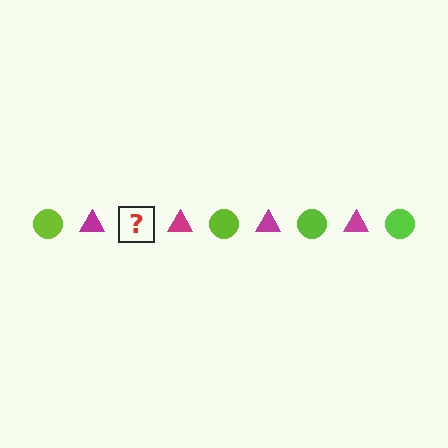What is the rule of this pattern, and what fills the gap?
The rule is that the pattern alternates between lime circle and magenta triangle. The gap should be filled with a lime circle.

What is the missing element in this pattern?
The missing element is a lime circle.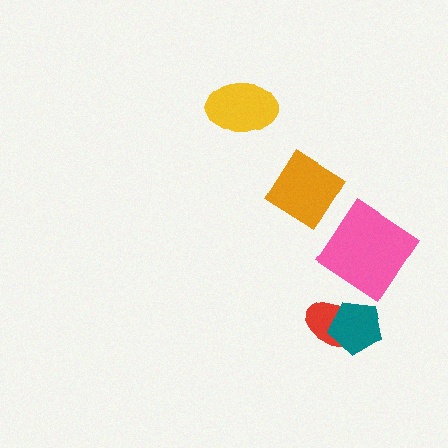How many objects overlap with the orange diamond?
0 objects overlap with the orange diamond.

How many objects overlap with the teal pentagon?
1 object overlaps with the teal pentagon.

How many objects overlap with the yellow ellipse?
0 objects overlap with the yellow ellipse.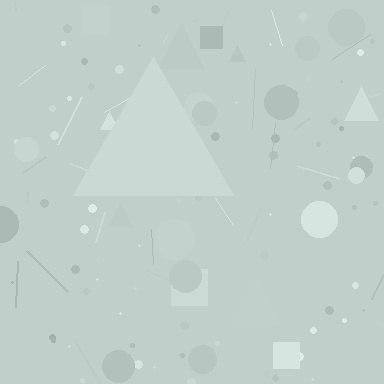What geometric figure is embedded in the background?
A triangle is embedded in the background.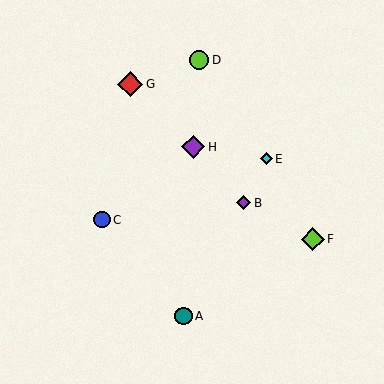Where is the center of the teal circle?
The center of the teal circle is at (184, 316).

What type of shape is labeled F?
Shape F is a lime diamond.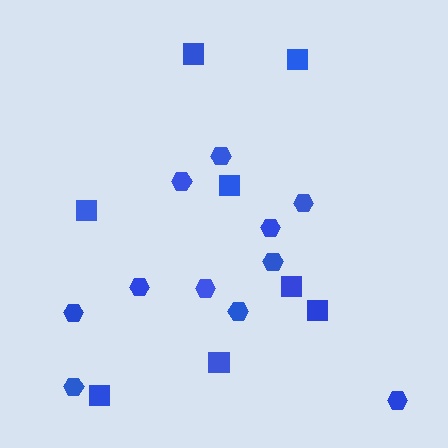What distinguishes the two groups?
There are 2 groups: one group of squares (8) and one group of hexagons (11).